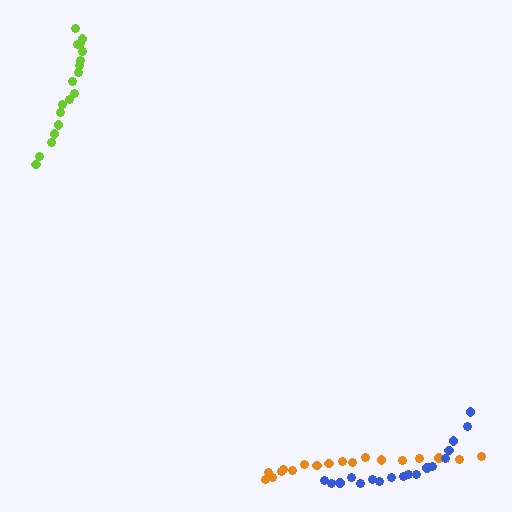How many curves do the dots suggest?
There are 3 distinct paths.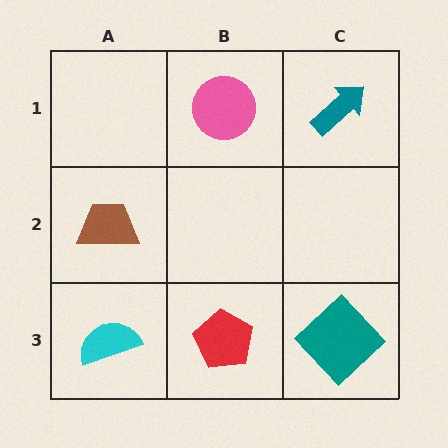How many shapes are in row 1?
2 shapes.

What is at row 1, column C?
A teal arrow.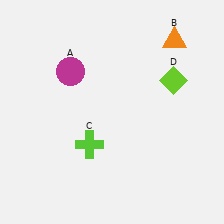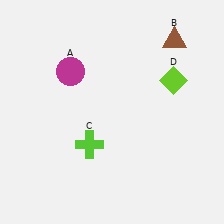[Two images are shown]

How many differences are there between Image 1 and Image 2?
There is 1 difference between the two images.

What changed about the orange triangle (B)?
In Image 1, B is orange. In Image 2, it changed to brown.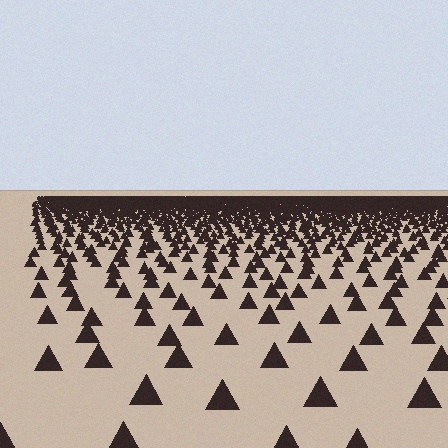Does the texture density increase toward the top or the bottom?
Density increases toward the top.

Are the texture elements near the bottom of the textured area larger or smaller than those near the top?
Larger. Near the bottom, elements are closer to the viewer and appear at a bigger on-screen size.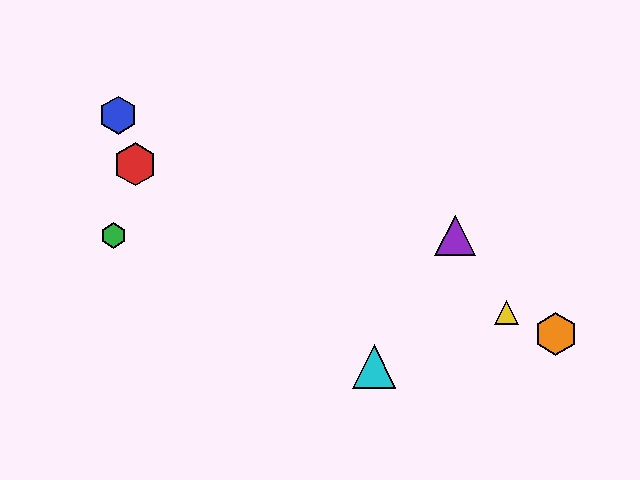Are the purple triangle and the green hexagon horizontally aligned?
Yes, both are at y≈235.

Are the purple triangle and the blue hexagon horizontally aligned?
No, the purple triangle is at y≈235 and the blue hexagon is at y≈115.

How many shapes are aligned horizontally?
2 shapes (the green hexagon, the purple triangle) are aligned horizontally.